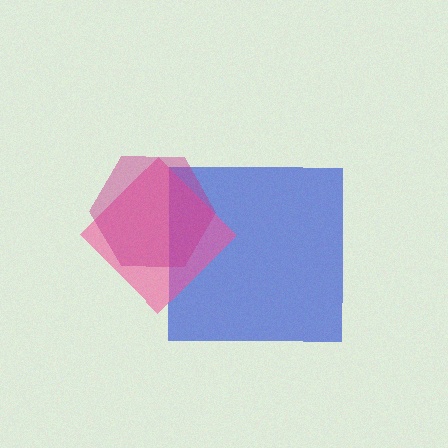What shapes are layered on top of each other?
The layered shapes are: a blue square, a pink diamond, a magenta hexagon.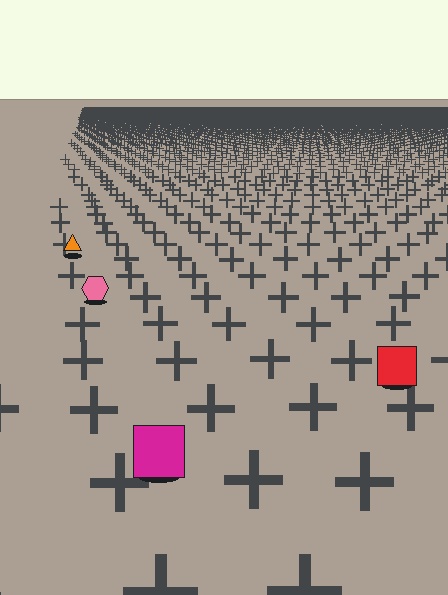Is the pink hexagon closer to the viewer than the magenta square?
No. The magenta square is closer — you can tell from the texture gradient: the ground texture is coarser near it.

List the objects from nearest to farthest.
From nearest to farthest: the magenta square, the red square, the pink hexagon, the orange triangle.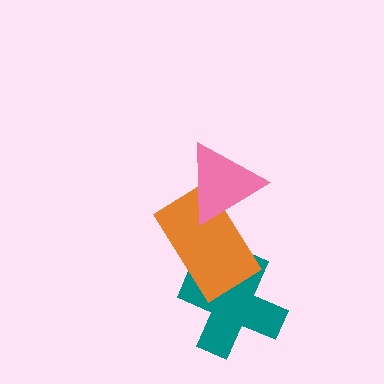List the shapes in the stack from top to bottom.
From top to bottom: the pink triangle, the orange rectangle, the teal cross.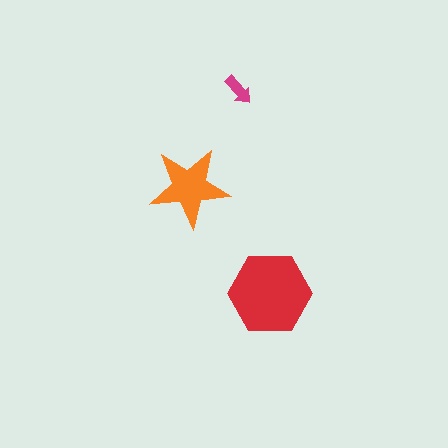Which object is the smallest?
The magenta arrow.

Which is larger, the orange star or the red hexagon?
The red hexagon.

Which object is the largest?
The red hexagon.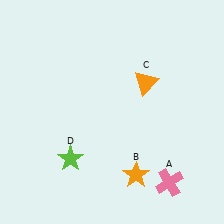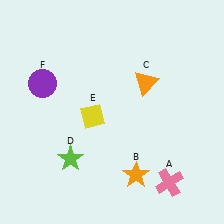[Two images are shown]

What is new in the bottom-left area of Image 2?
A yellow diamond (E) was added in the bottom-left area of Image 2.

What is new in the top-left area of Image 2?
A purple circle (F) was added in the top-left area of Image 2.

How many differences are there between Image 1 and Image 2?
There are 2 differences between the two images.